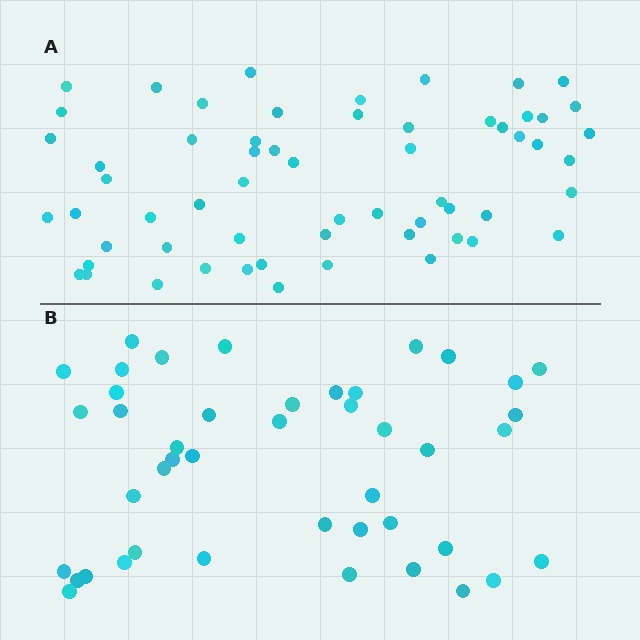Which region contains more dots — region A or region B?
Region A (the top region) has more dots.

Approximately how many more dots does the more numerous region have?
Region A has approximately 15 more dots than region B.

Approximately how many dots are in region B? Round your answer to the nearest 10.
About 40 dots. (The exact count is 44, which rounds to 40.)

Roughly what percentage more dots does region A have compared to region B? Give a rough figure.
About 35% more.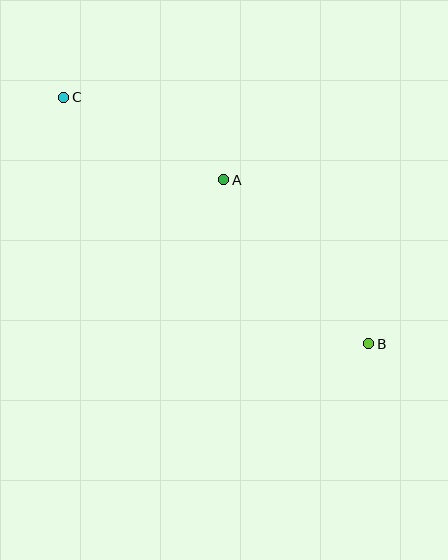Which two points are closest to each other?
Points A and C are closest to each other.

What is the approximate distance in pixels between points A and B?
The distance between A and B is approximately 218 pixels.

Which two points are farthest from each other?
Points B and C are farthest from each other.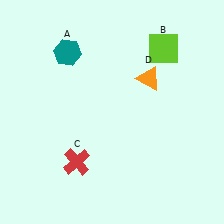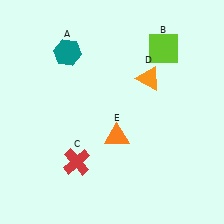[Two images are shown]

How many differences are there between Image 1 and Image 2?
There is 1 difference between the two images.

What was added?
An orange triangle (E) was added in Image 2.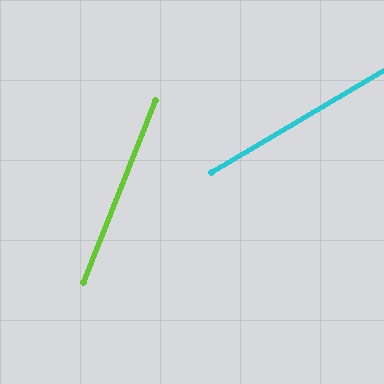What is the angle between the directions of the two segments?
Approximately 38 degrees.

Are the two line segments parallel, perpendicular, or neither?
Neither parallel nor perpendicular — they differ by about 38°.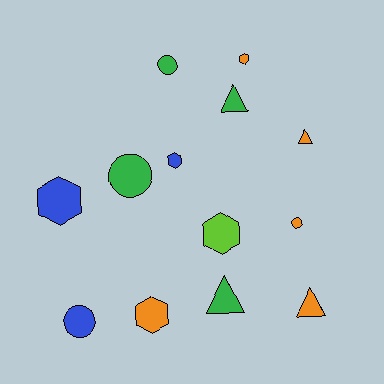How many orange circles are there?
There is 1 orange circle.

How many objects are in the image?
There are 13 objects.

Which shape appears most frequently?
Hexagon, with 5 objects.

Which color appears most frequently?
Orange, with 5 objects.